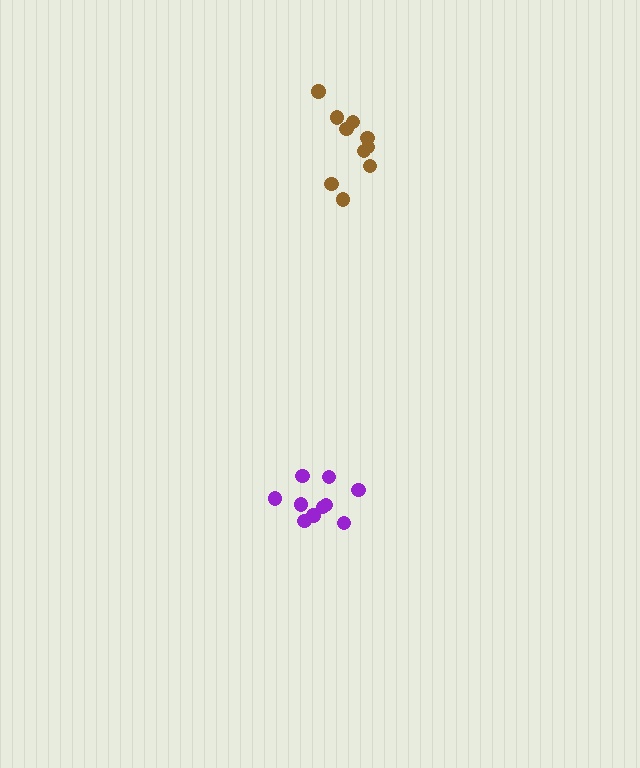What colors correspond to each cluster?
The clusters are colored: brown, purple.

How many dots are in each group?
Group 1: 10 dots, Group 2: 10 dots (20 total).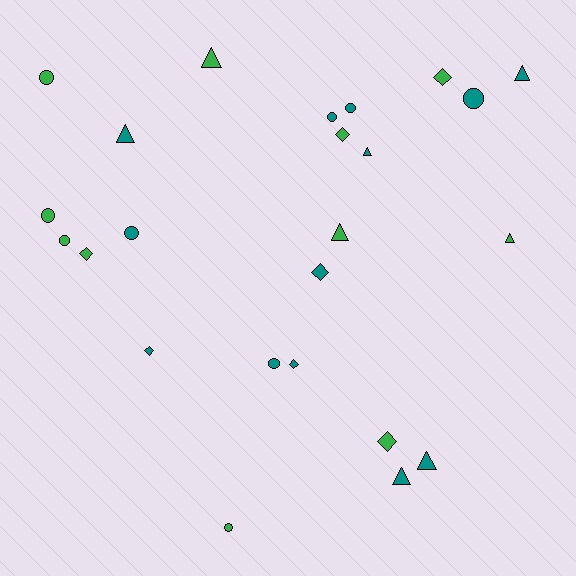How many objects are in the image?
There are 24 objects.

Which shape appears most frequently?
Circle, with 9 objects.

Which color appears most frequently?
Teal, with 13 objects.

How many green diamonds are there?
There are 4 green diamonds.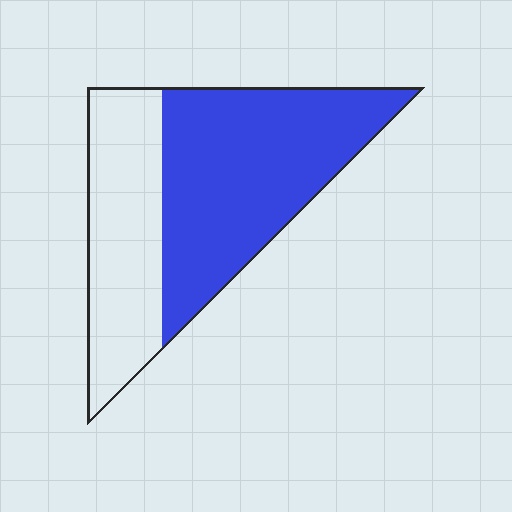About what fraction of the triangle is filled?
About three fifths (3/5).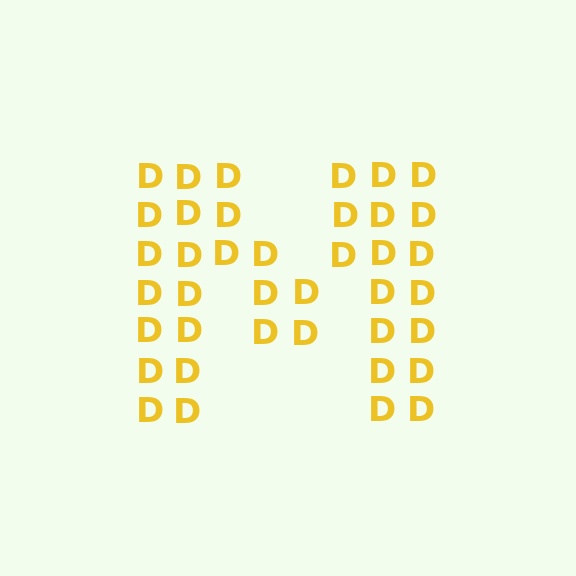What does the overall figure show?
The overall figure shows the letter M.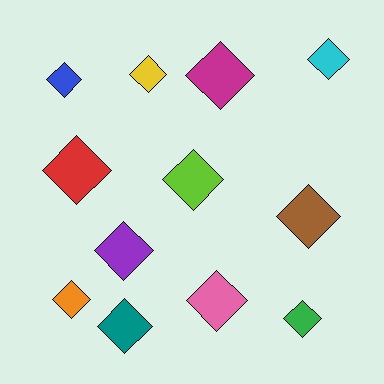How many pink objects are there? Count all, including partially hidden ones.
There is 1 pink object.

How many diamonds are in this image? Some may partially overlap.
There are 12 diamonds.